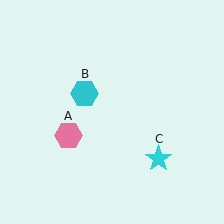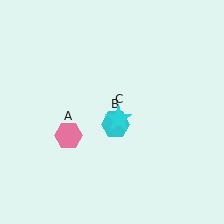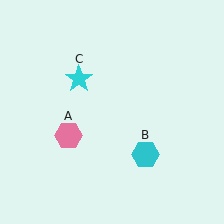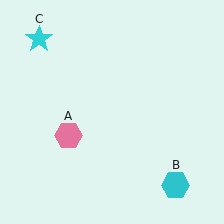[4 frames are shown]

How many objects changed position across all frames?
2 objects changed position: cyan hexagon (object B), cyan star (object C).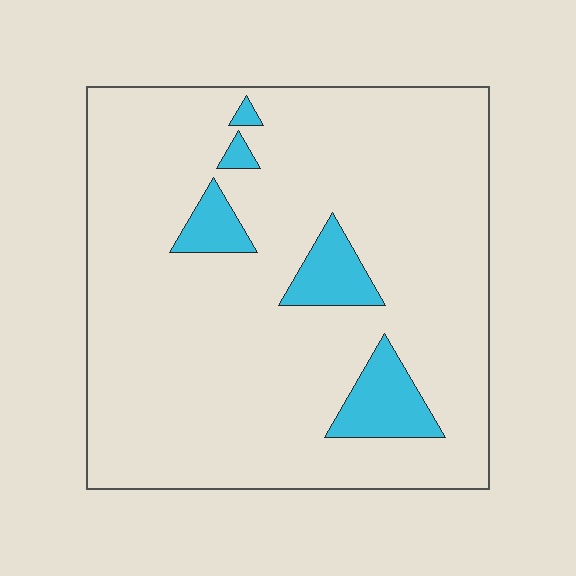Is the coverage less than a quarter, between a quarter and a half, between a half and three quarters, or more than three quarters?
Less than a quarter.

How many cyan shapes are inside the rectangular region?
5.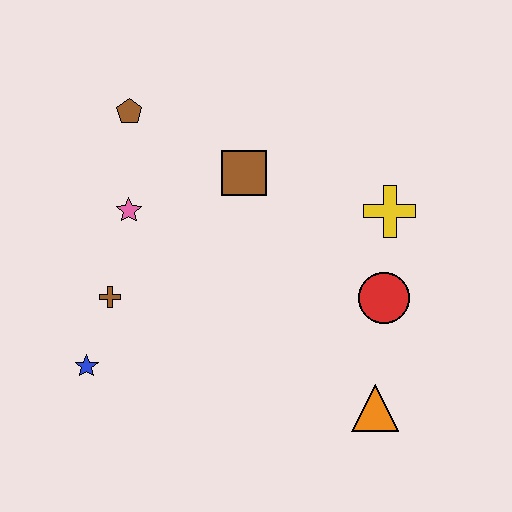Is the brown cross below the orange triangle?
No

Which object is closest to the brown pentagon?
The pink star is closest to the brown pentagon.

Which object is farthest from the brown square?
The orange triangle is farthest from the brown square.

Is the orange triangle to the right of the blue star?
Yes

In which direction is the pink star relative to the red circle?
The pink star is to the left of the red circle.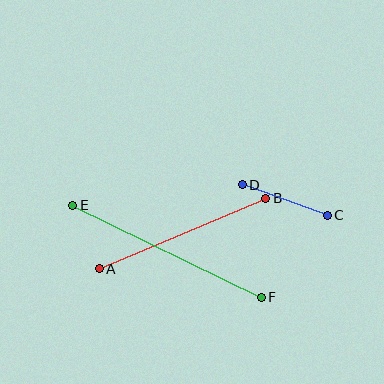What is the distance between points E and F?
The distance is approximately 210 pixels.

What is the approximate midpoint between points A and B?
The midpoint is at approximately (182, 233) pixels.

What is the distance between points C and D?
The distance is approximately 90 pixels.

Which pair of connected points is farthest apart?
Points E and F are farthest apart.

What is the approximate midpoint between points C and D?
The midpoint is at approximately (285, 200) pixels.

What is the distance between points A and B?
The distance is approximately 180 pixels.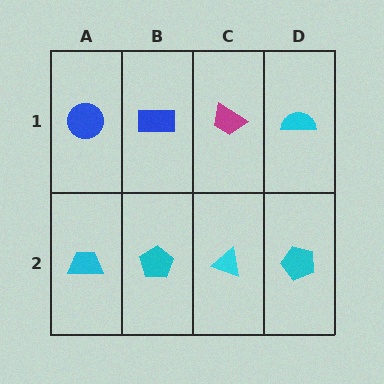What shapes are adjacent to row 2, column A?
A blue circle (row 1, column A), a cyan pentagon (row 2, column B).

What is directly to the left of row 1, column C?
A blue rectangle.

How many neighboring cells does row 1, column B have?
3.